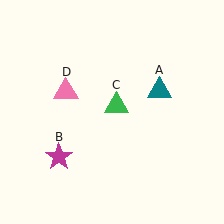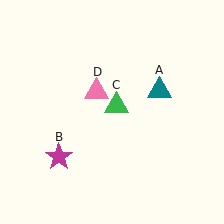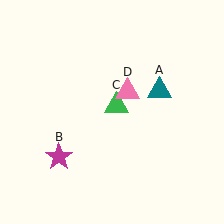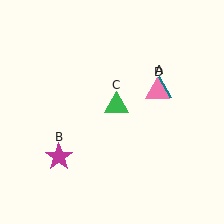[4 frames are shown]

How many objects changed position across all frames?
1 object changed position: pink triangle (object D).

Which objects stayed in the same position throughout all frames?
Teal triangle (object A) and magenta star (object B) and green triangle (object C) remained stationary.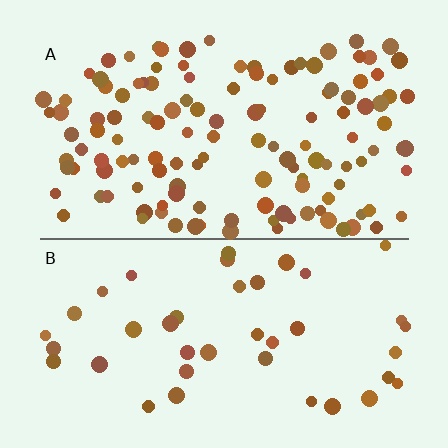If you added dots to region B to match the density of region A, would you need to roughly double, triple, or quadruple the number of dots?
Approximately triple.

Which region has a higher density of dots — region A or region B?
A (the top).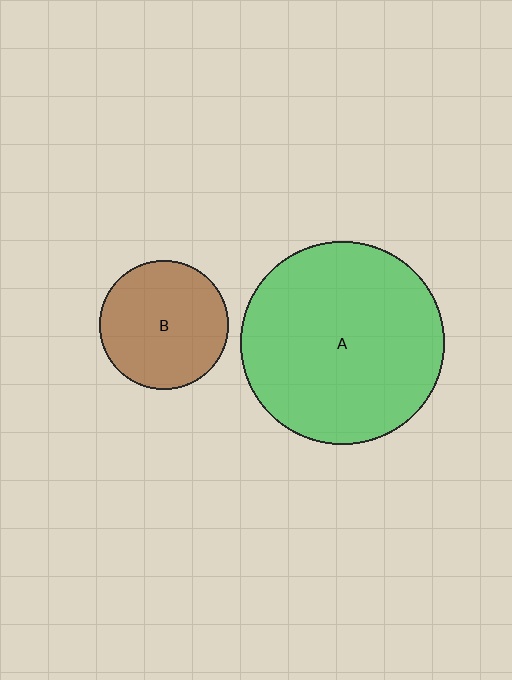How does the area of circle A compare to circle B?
Approximately 2.5 times.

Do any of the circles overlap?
No, none of the circles overlap.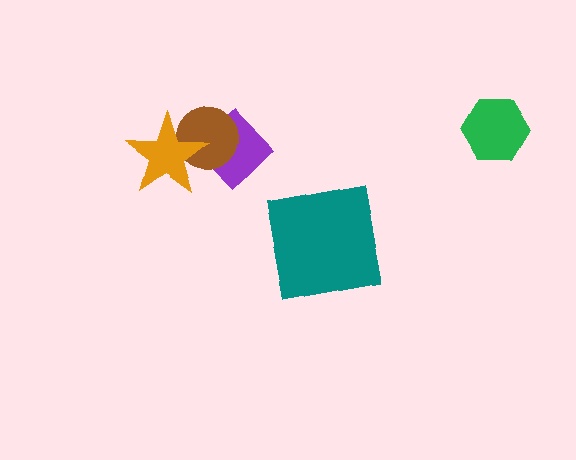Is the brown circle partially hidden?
Yes, it is partially covered by another shape.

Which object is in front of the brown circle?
The orange star is in front of the brown circle.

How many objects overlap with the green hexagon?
0 objects overlap with the green hexagon.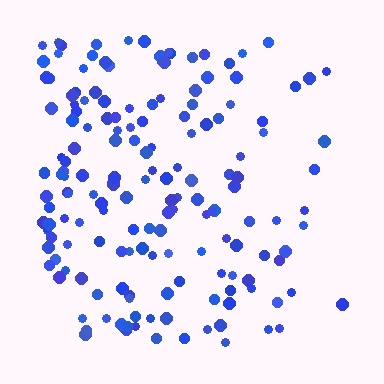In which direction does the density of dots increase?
From right to left, with the left side densest.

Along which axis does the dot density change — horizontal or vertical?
Horizontal.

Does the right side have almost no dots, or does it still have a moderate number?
Still a moderate number, just noticeably fewer than the left.